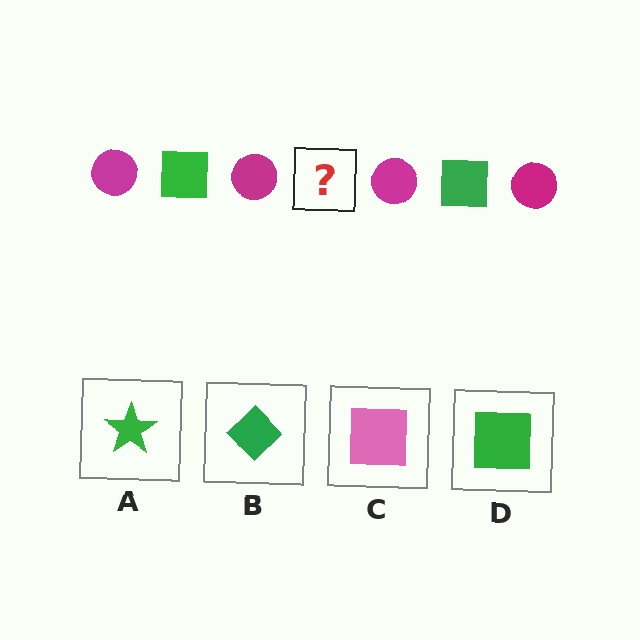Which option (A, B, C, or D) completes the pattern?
D.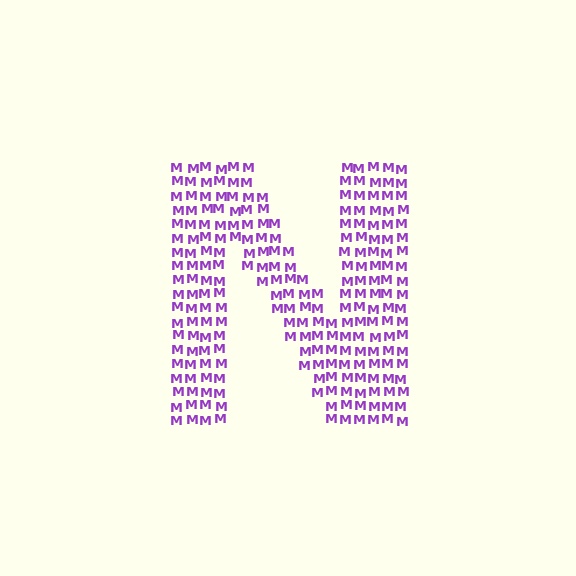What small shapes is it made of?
It is made of small letter M's.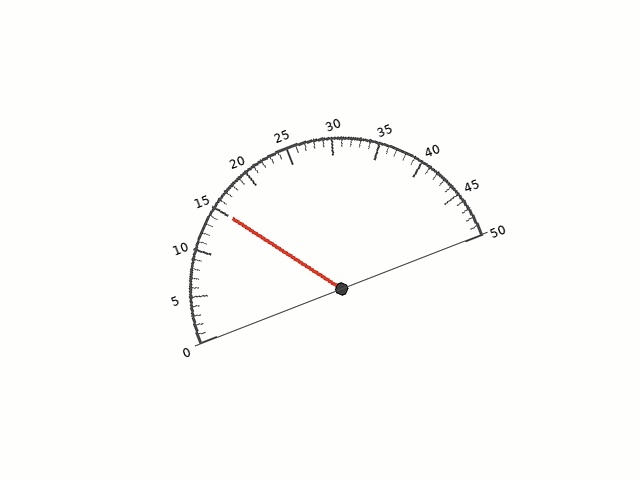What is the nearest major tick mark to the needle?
The nearest major tick mark is 15.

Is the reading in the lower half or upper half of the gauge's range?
The reading is in the lower half of the range (0 to 50).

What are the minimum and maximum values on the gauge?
The gauge ranges from 0 to 50.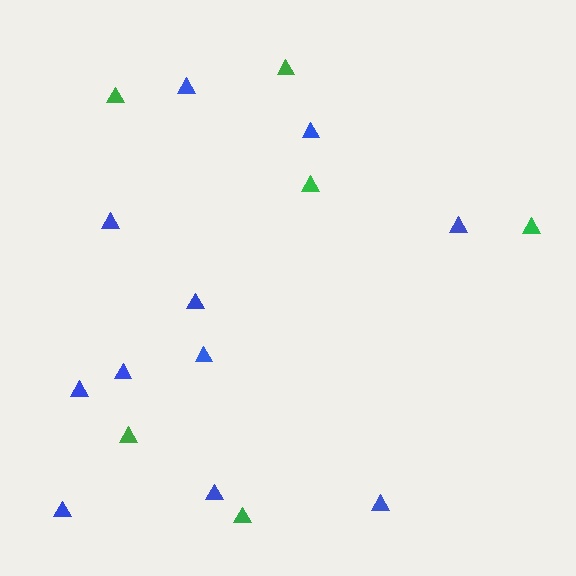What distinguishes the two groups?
There are 2 groups: one group of blue triangles (11) and one group of green triangles (6).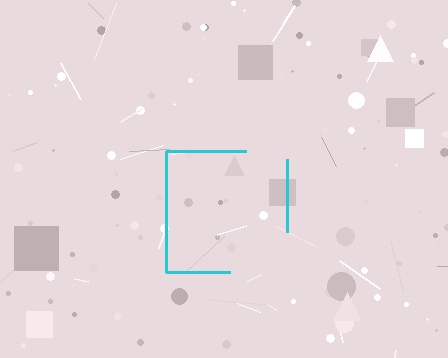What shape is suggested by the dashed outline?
The dashed outline suggests a square.